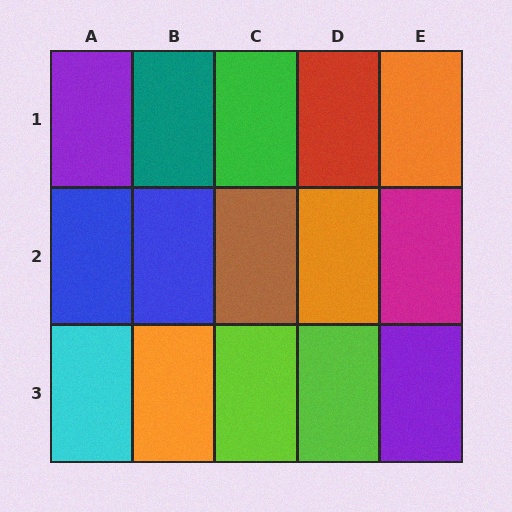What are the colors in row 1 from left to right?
Purple, teal, green, red, orange.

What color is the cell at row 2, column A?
Blue.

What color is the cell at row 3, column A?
Cyan.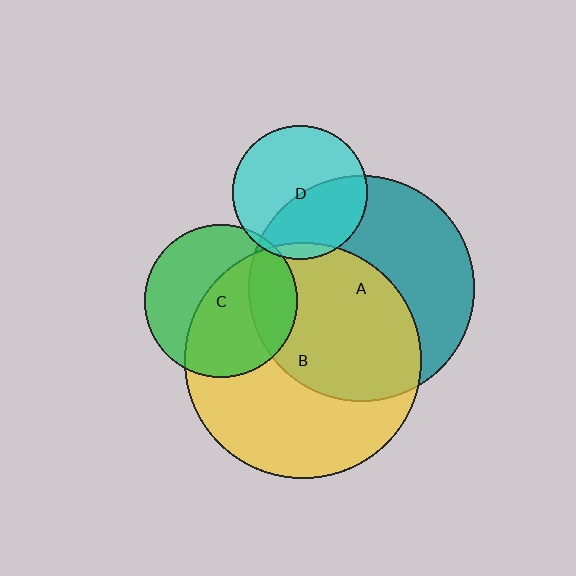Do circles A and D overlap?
Yes.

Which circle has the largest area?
Circle B (yellow).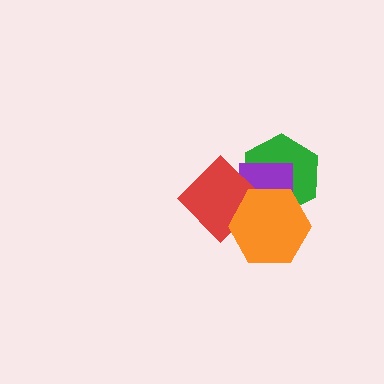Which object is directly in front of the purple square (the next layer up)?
The red diamond is directly in front of the purple square.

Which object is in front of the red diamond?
The orange hexagon is in front of the red diamond.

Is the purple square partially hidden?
Yes, it is partially covered by another shape.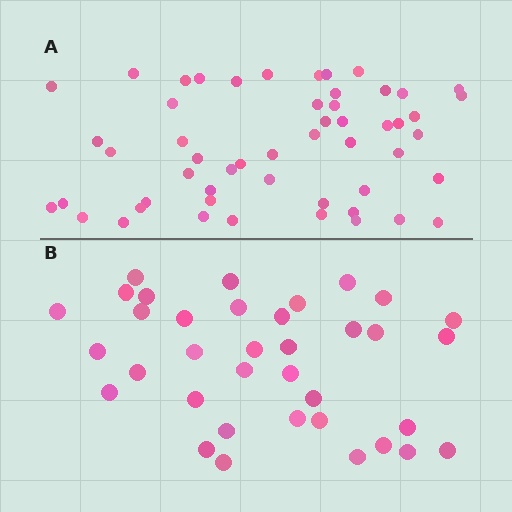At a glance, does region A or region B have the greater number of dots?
Region A (the top region) has more dots.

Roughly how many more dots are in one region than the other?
Region A has approximately 15 more dots than region B.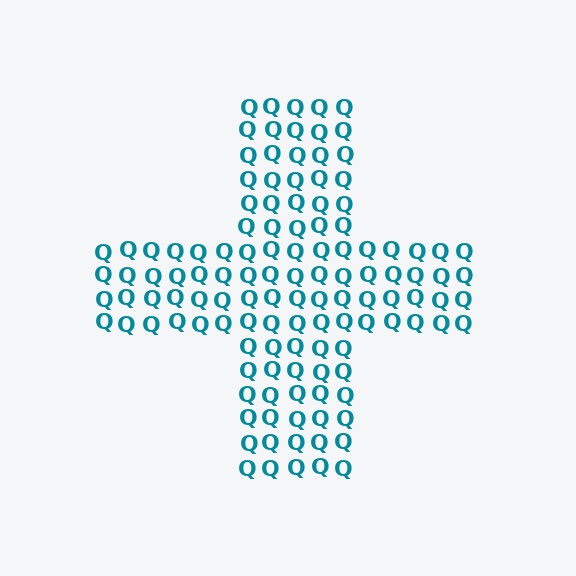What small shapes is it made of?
It is made of small letter Q's.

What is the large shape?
The large shape is a cross.